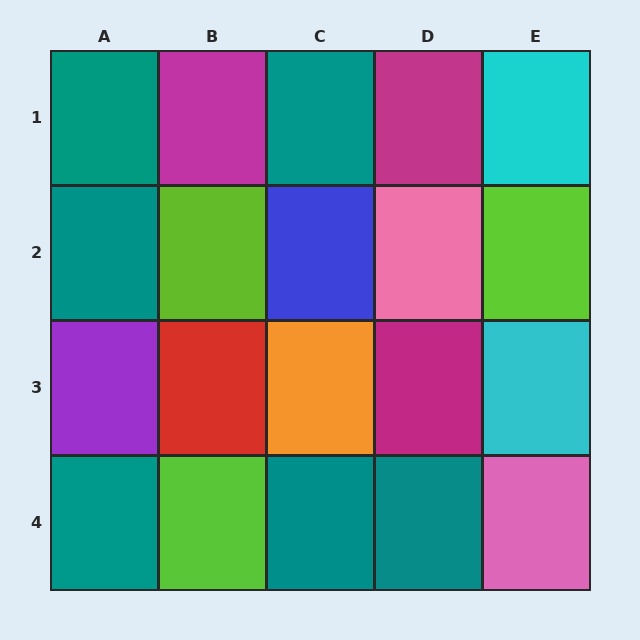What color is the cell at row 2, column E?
Lime.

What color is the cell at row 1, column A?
Teal.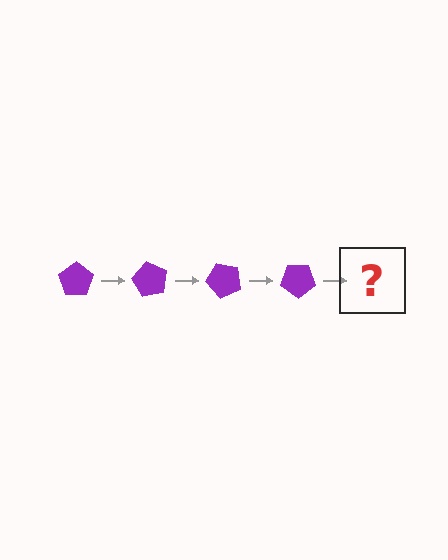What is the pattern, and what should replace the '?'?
The pattern is that the pentagon rotates 60 degrees each step. The '?' should be a purple pentagon rotated 240 degrees.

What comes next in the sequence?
The next element should be a purple pentagon rotated 240 degrees.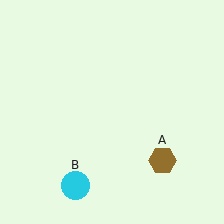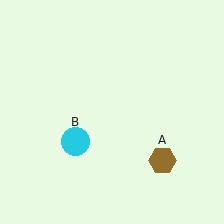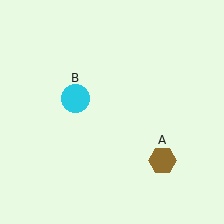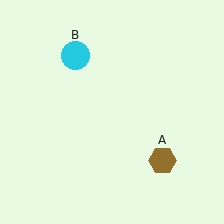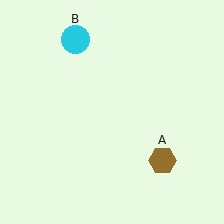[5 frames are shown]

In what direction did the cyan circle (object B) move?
The cyan circle (object B) moved up.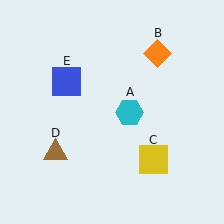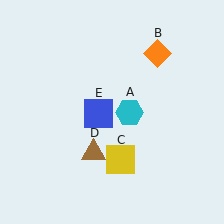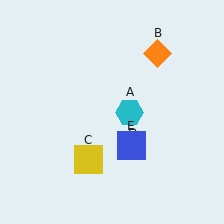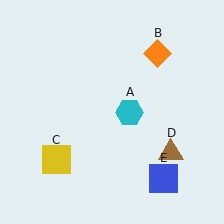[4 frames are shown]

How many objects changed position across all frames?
3 objects changed position: yellow square (object C), brown triangle (object D), blue square (object E).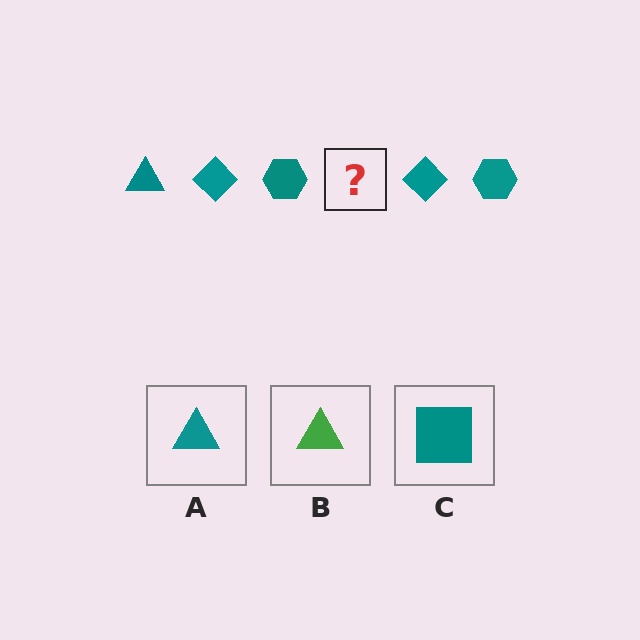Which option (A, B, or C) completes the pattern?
A.